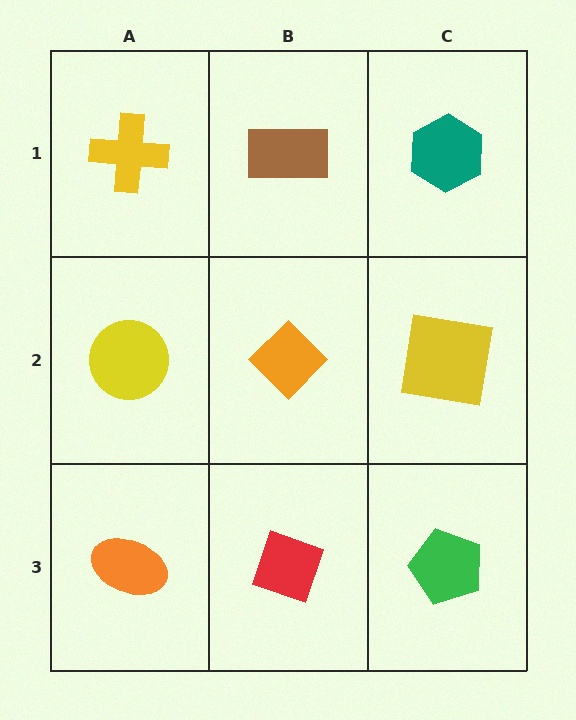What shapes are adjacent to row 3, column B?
An orange diamond (row 2, column B), an orange ellipse (row 3, column A), a green pentagon (row 3, column C).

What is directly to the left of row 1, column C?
A brown rectangle.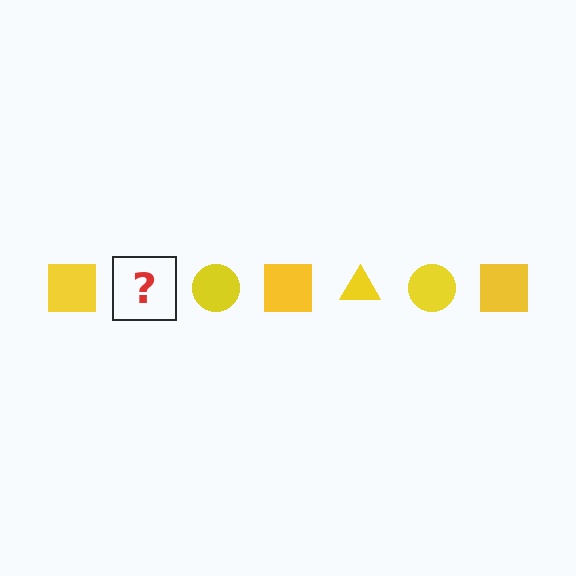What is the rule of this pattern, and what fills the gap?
The rule is that the pattern cycles through square, triangle, circle shapes in yellow. The gap should be filled with a yellow triangle.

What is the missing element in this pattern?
The missing element is a yellow triangle.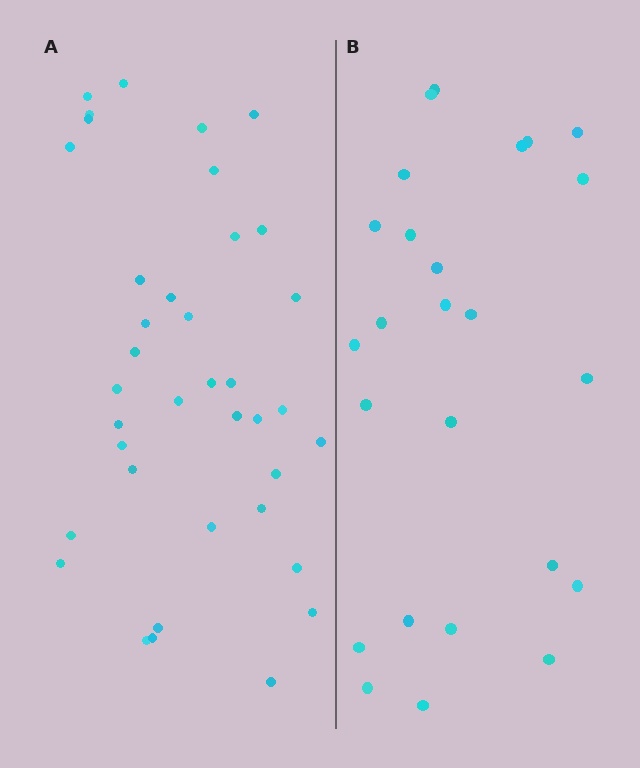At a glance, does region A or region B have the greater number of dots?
Region A (the left region) has more dots.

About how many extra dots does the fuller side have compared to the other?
Region A has approximately 15 more dots than region B.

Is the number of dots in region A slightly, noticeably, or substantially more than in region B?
Region A has substantially more. The ratio is roughly 1.5 to 1.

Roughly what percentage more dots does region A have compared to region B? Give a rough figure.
About 50% more.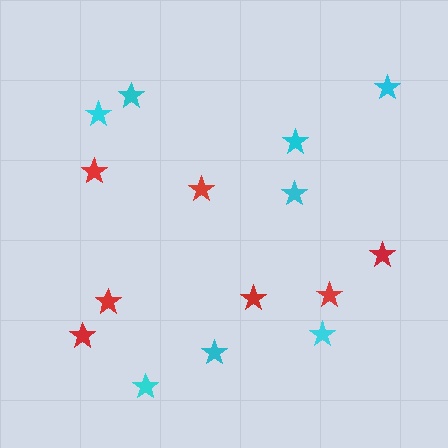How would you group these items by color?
There are 2 groups: one group of red stars (7) and one group of cyan stars (8).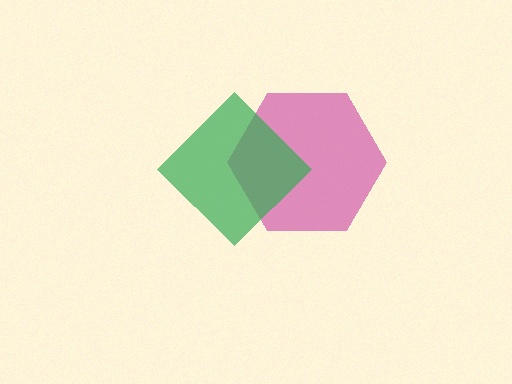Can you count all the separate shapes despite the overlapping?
Yes, there are 2 separate shapes.